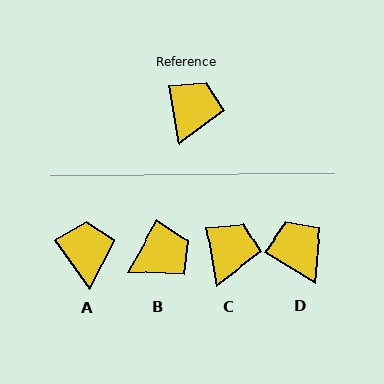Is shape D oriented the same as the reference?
No, it is off by about 50 degrees.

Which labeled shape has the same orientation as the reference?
C.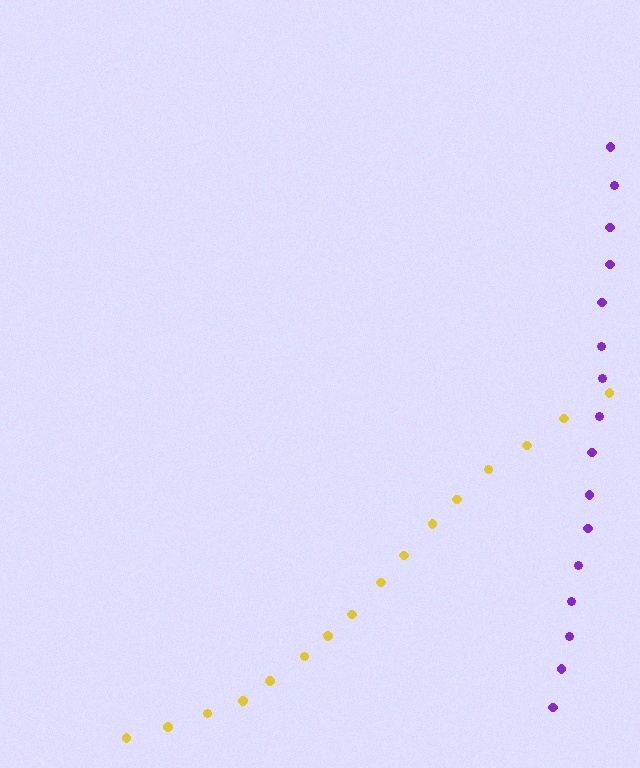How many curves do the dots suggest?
There are 2 distinct paths.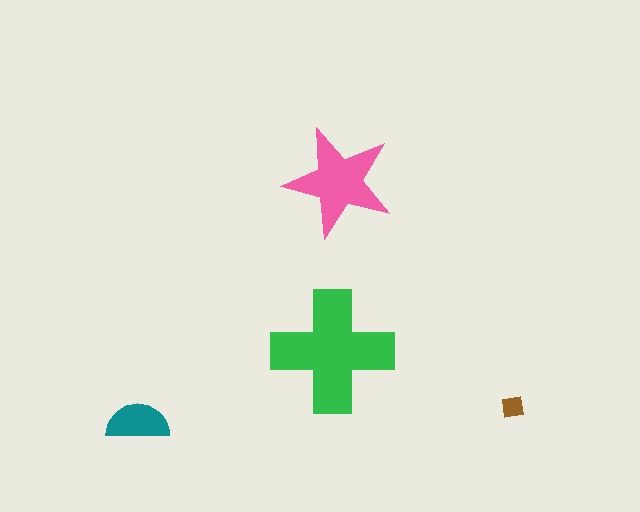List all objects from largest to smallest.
The green cross, the pink star, the teal semicircle, the brown square.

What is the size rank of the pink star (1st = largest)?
2nd.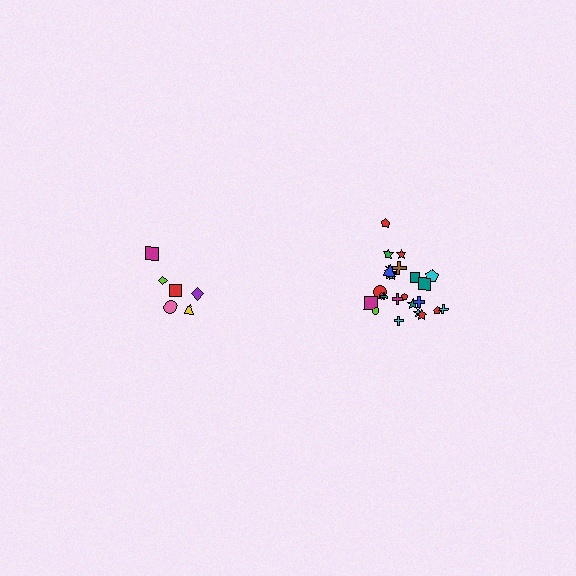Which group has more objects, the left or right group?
The right group.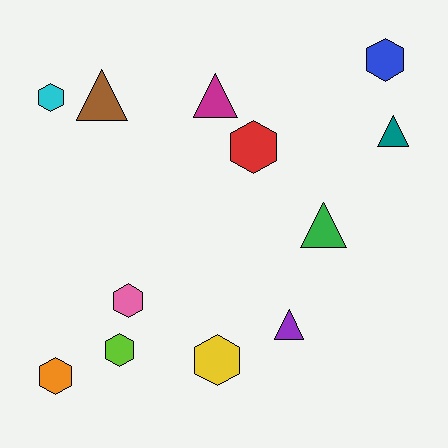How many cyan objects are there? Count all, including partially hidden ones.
There is 1 cyan object.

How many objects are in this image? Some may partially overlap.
There are 12 objects.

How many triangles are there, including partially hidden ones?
There are 5 triangles.